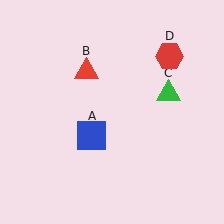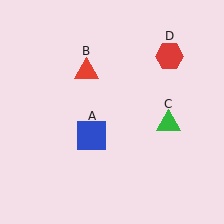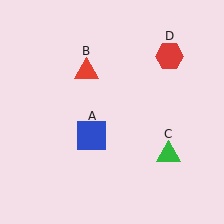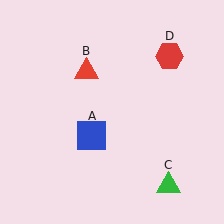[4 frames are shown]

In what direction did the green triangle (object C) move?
The green triangle (object C) moved down.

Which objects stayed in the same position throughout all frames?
Blue square (object A) and red triangle (object B) and red hexagon (object D) remained stationary.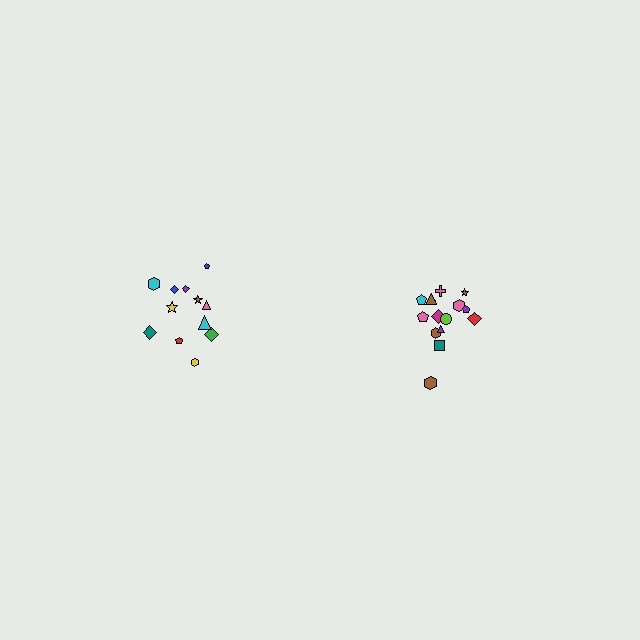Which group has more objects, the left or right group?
The right group.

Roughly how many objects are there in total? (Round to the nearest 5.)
Roughly 25 objects in total.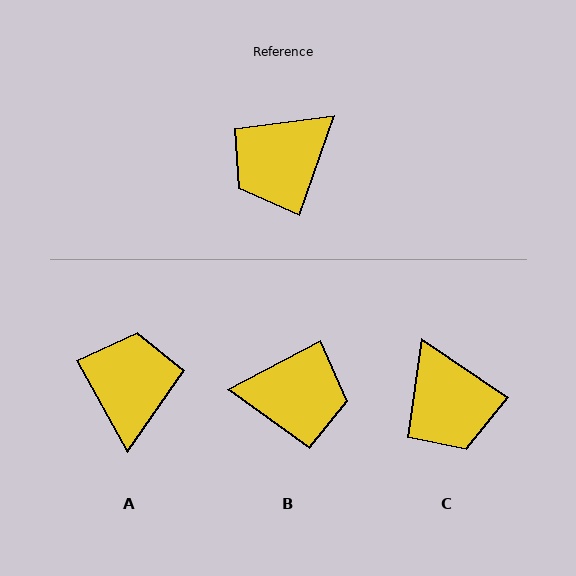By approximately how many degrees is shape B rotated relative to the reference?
Approximately 137 degrees counter-clockwise.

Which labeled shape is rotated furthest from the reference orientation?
B, about 137 degrees away.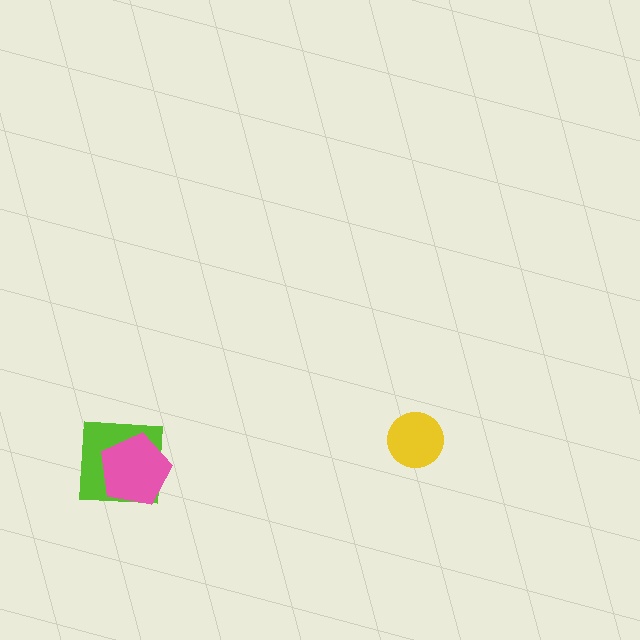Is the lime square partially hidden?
Yes, it is partially covered by another shape.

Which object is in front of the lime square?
The pink pentagon is in front of the lime square.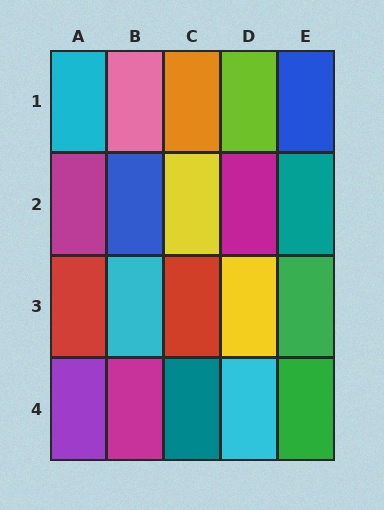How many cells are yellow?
2 cells are yellow.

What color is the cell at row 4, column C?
Teal.